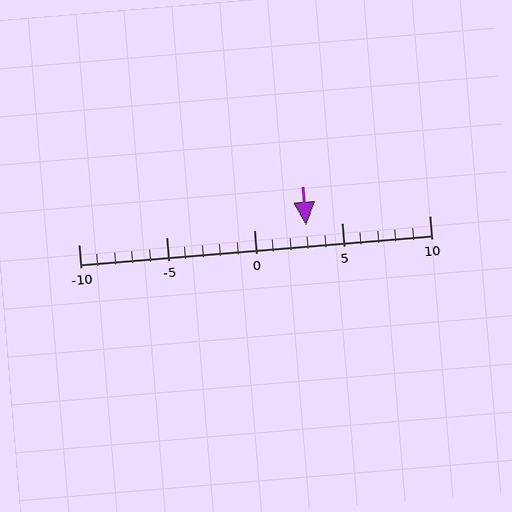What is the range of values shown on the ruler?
The ruler shows values from -10 to 10.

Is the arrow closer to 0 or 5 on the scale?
The arrow is closer to 5.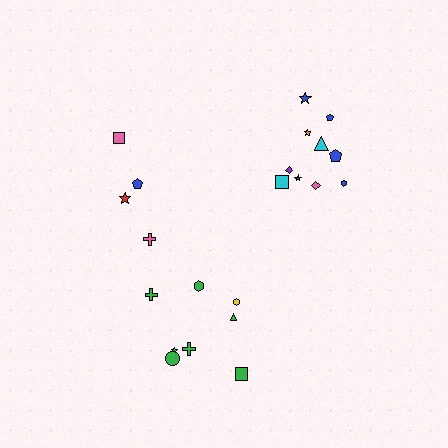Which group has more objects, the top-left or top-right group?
The top-right group.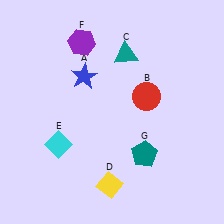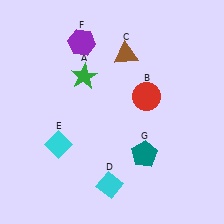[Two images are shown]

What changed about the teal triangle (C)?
In Image 1, C is teal. In Image 2, it changed to brown.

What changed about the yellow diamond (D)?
In Image 1, D is yellow. In Image 2, it changed to cyan.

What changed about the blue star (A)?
In Image 1, A is blue. In Image 2, it changed to green.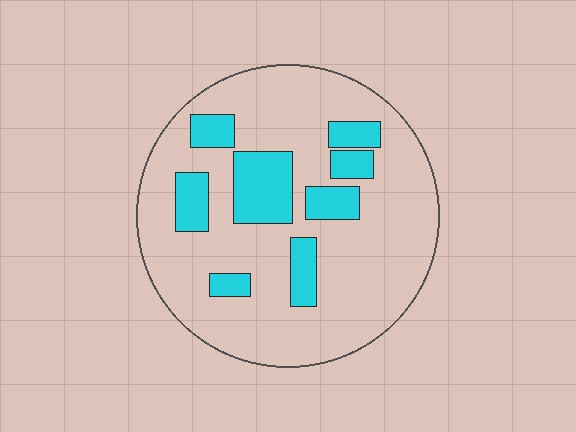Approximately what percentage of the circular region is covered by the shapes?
Approximately 20%.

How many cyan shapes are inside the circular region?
8.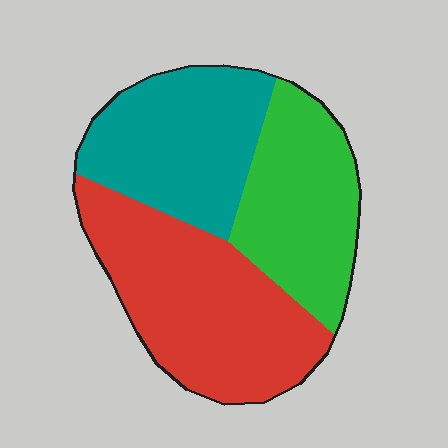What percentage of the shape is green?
Green takes up about one quarter (1/4) of the shape.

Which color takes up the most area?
Red, at roughly 40%.